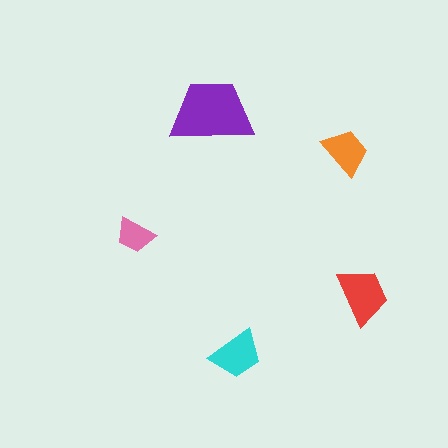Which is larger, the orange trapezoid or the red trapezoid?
The red one.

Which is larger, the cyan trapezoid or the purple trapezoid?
The purple one.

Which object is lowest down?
The cyan trapezoid is bottommost.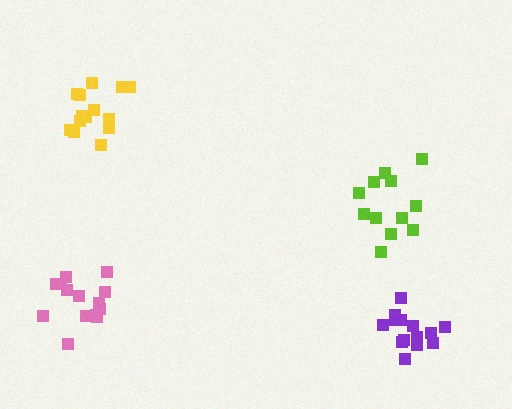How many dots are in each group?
Group 1: 14 dots, Group 2: 14 dots, Group 3: 15 dots, Group 4: 12 dots (55 total).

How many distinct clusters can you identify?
There are 4 distinct clusters.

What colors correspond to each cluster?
The clusters are colored: pink, purple, yellow, lime.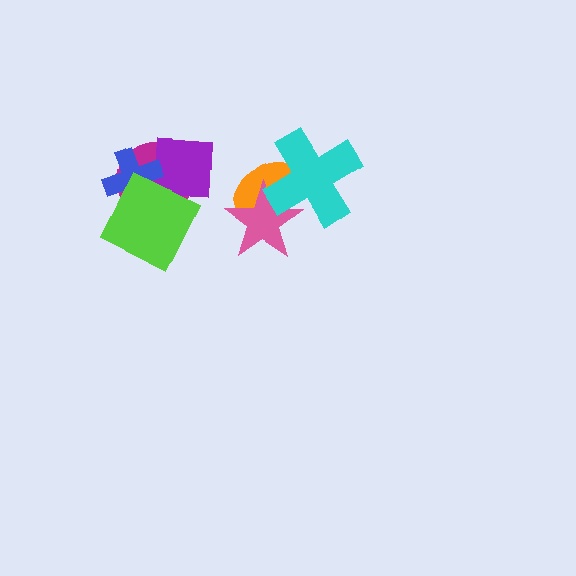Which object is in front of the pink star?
The cyan cross is in front of the pink star.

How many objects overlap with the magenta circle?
3 objects overlap with the magenta circle.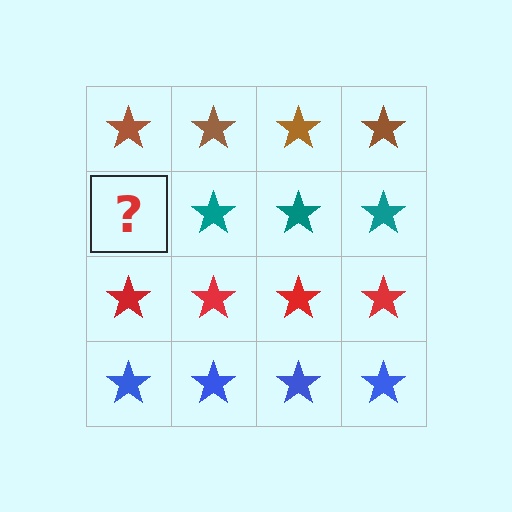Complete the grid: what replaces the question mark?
The question mark should be replaced with a teal star.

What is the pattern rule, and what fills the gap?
The rule is that each row has a consistent color. The gap should be filled with a teal star.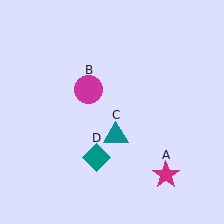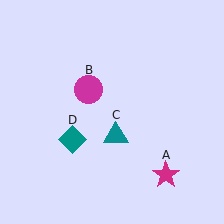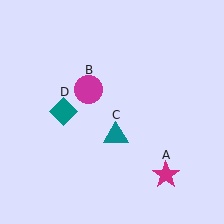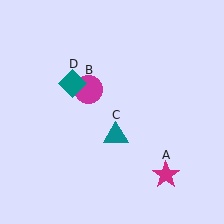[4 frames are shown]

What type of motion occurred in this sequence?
The teal diamond (object D) rotated clockwise around the center of the scene.